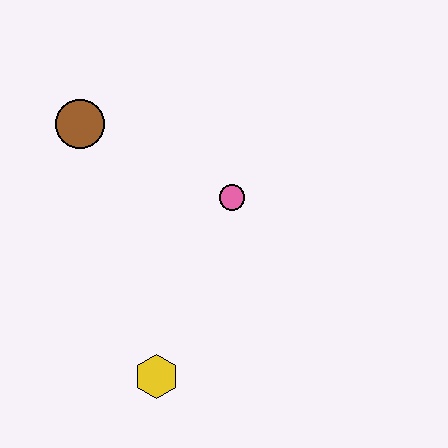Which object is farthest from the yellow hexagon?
The brown circle is farthest from the yellow hexagon.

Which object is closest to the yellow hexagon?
The pink circle is closest to the yellow hexagon.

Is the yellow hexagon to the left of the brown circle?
No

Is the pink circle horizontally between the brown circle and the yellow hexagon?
No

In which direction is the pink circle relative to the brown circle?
The pink circle is to the right of the brown circle.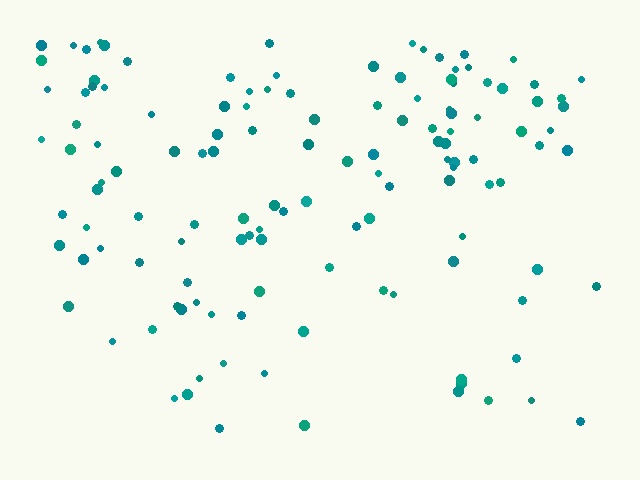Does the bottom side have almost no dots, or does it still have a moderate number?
Still a moderate number, just noticeably fewer than the top.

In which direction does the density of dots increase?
From bottom to top, with the top side densest.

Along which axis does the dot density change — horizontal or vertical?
Vertical.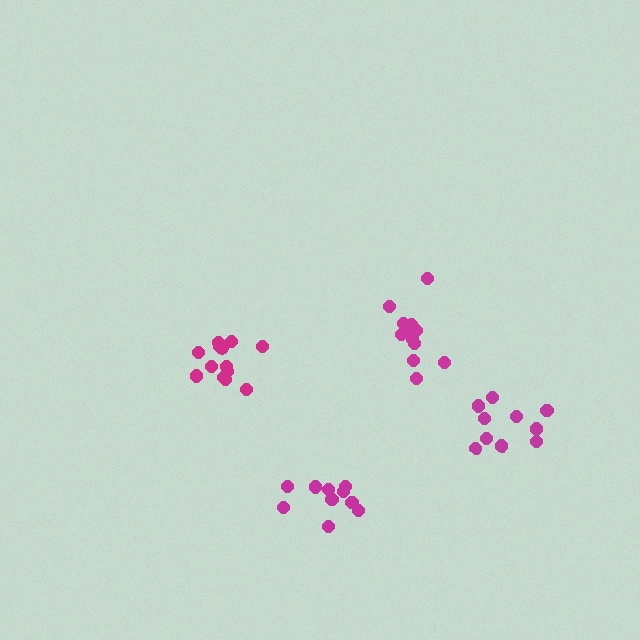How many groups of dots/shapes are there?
There are 4 groups.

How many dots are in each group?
Group 1: 13 dots, Group 2: 12 dots, Group 3: 10 dots, Group 4: 10 dots (45 total).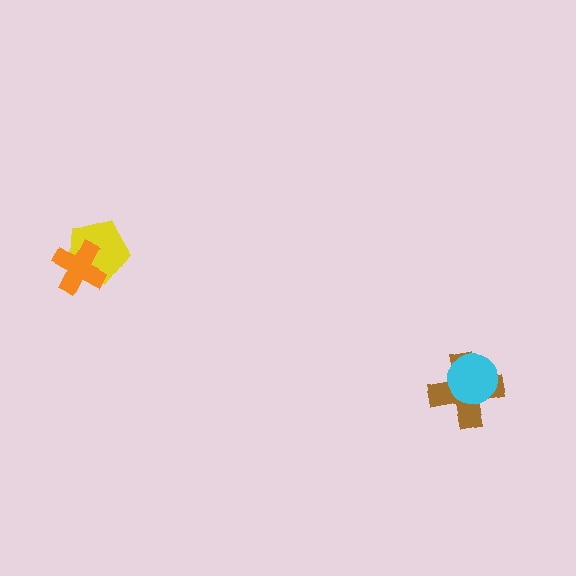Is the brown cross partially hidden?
Yes, it is partially covered by another shape.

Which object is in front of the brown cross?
The cyan circle is in front of the brown cross.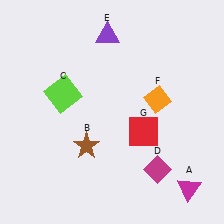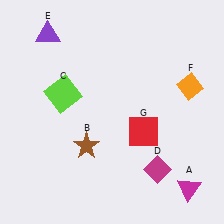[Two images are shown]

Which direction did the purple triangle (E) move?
The purple triangle (E) moved left.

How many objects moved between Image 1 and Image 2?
2 objects moved between the two images.